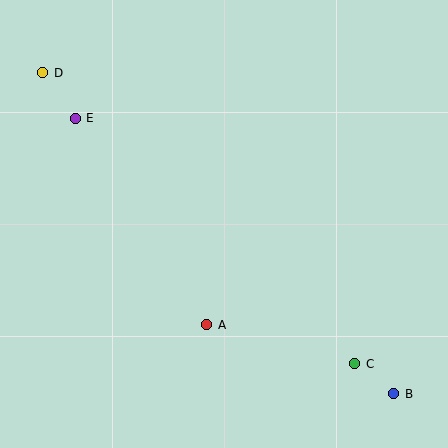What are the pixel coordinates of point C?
Point C is at (355, 364).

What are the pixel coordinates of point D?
Point D is at (43, 73).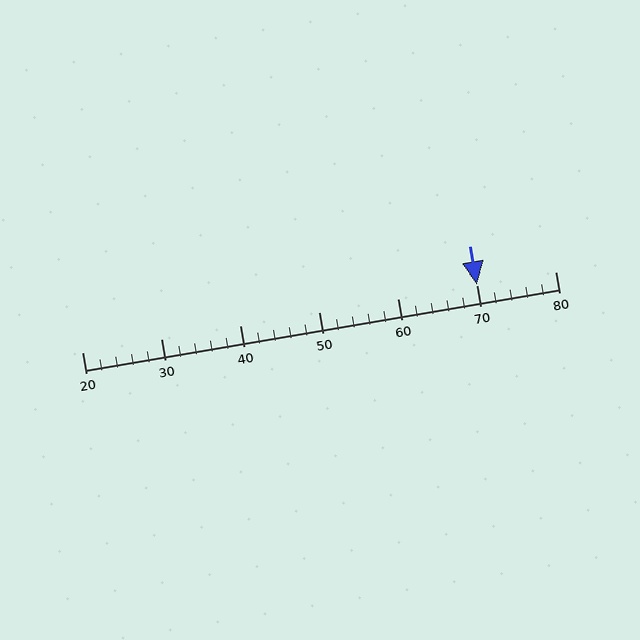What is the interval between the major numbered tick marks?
The major tick marks are spaced 10 units apart.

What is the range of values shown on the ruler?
The ruler shows values from 20 to 80.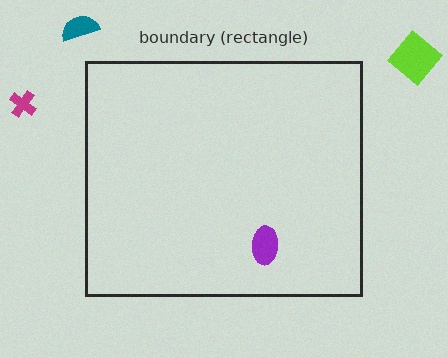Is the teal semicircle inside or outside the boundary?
Outside.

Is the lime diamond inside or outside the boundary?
Outside.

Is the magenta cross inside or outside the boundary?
Outside.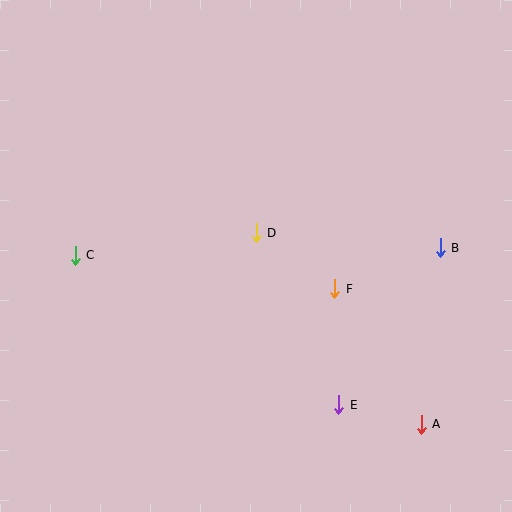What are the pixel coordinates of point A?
Point A is at (421, 424).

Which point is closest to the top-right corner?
Point B is closest to the top-right corner.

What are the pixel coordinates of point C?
Point C is at (75, 255).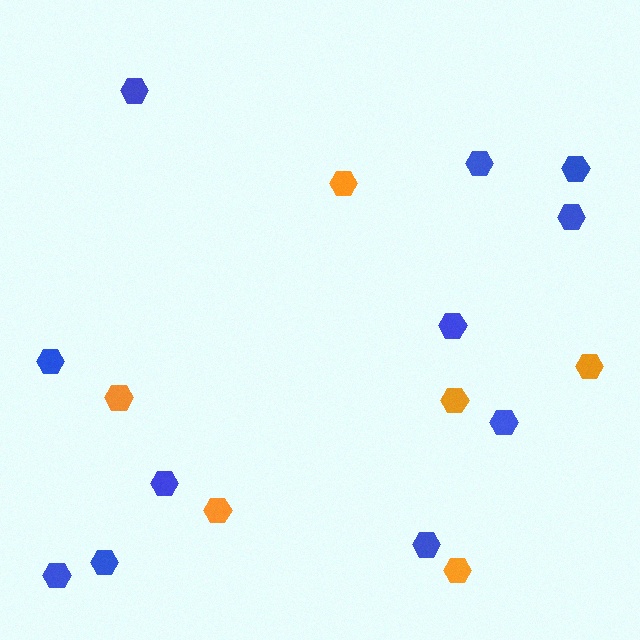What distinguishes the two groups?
There are 2 groups: one group of blue hexagons (11) and one group of orange hexagons (6).